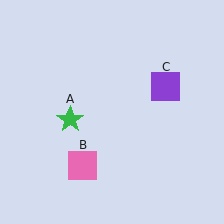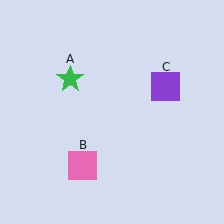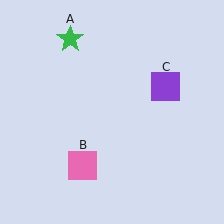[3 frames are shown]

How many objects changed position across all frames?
1 object changed position: green star (object A).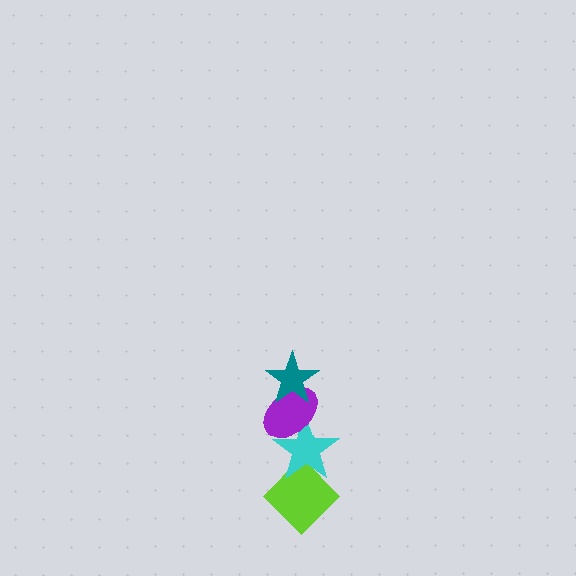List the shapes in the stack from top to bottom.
From top to bottom: the teal star, the purple ellipse, the cyan star, the lime diamond.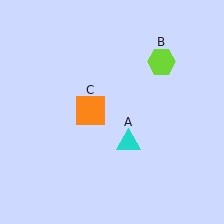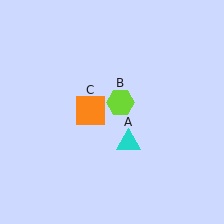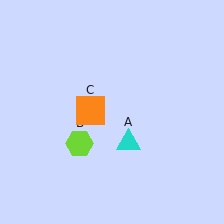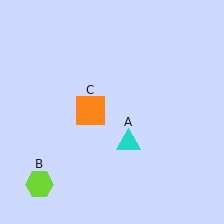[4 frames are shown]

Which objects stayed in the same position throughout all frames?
Cyan triangle (object A) and orange square (object C) remained stationary.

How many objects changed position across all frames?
1 object changed position: lime hexagon (object B).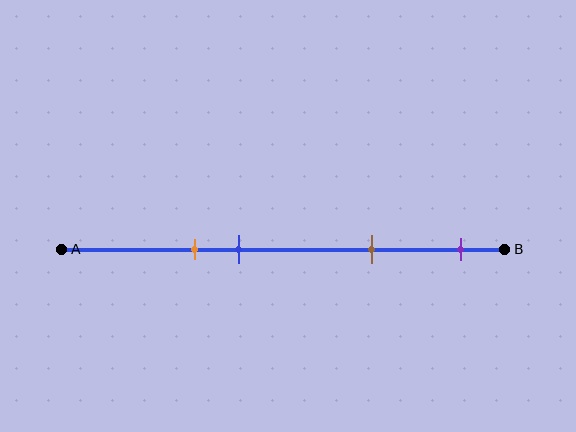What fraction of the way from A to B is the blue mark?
The blue mark is approximately 40% (0.4) of the way from A to B.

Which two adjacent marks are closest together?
The orange and blue marks are the closest adjacent pair.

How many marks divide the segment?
There are 4 marks dividing the segment.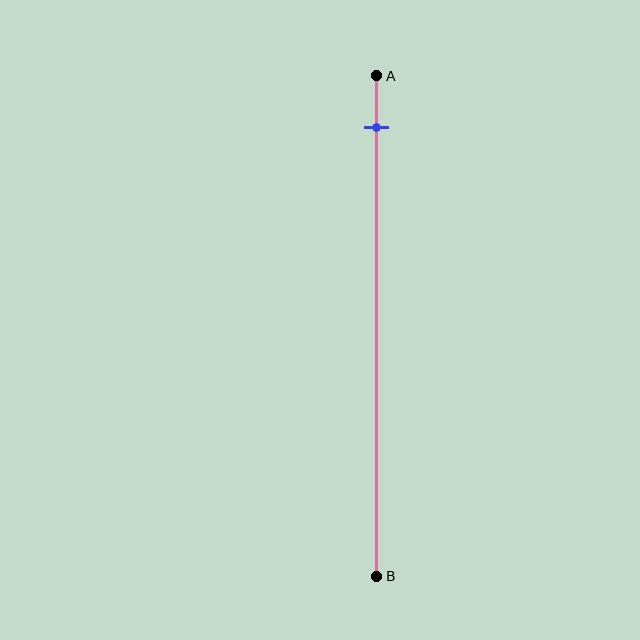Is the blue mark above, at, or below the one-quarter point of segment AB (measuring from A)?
The blue mark is above the one-quarter point of segment AB.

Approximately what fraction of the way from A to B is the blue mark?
The blue mark is approximately 10% of the way from A to B.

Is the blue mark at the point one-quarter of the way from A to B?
No, the mark is at about 10% from A, not at the 25% one-quarter point.